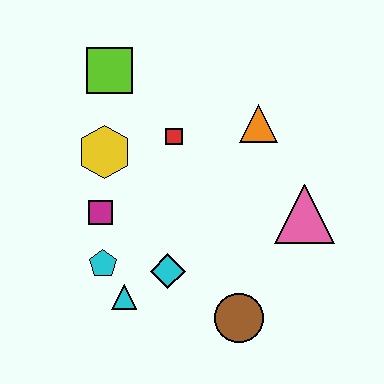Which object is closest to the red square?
The yellow hexagon is closest to the red square.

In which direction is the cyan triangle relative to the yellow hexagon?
The cyan triangle is below the yellow hexagon.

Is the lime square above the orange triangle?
Yes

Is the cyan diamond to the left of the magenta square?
No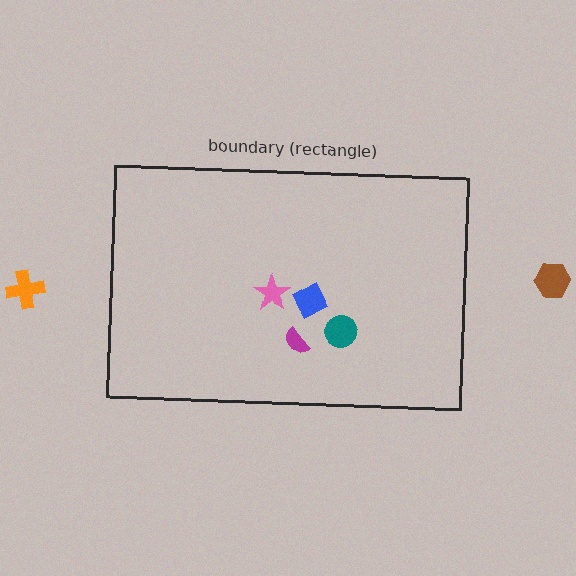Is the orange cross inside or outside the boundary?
Outside.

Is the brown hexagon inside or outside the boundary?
Outside.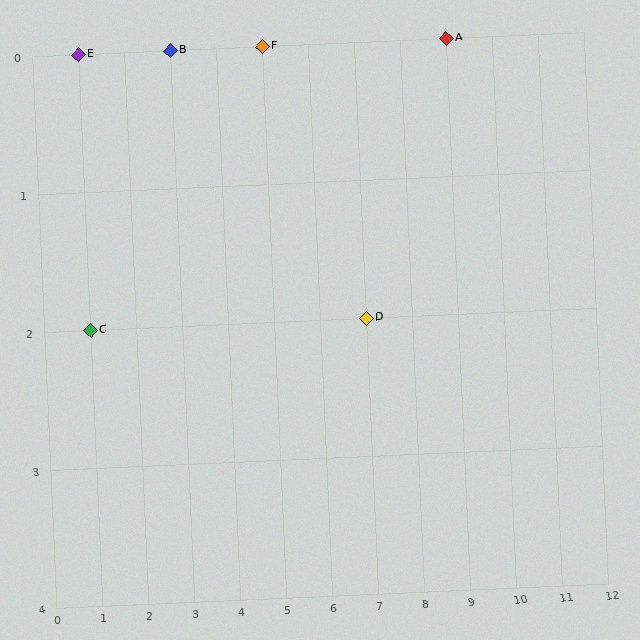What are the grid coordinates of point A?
Point A is at grid coordinates (9, 0).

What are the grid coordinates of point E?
Point E is at grid coordinates (1, 0).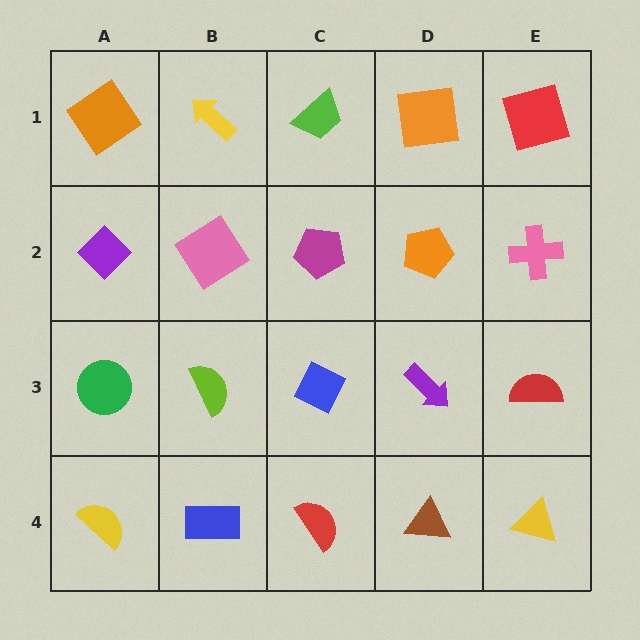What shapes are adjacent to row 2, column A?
An orange diamond (row 1, column A), a green circle (row 3, column A), a pink diamond (row 2, column B).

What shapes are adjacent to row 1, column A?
A purple diamond (row 2, column A), a yellow arrow (row 1, column B).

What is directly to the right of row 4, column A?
A blue rectangle.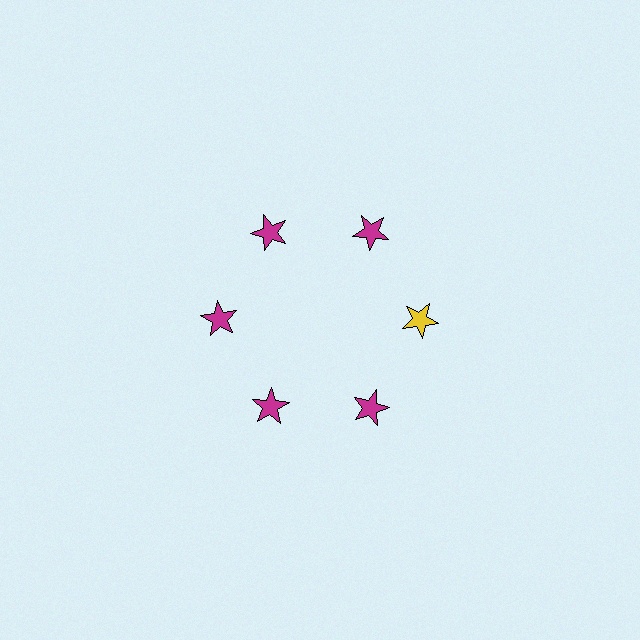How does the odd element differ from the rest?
It has a different color: yellow instead of magenta.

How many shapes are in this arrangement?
There are 6 shapes arranged in a ring pattern.